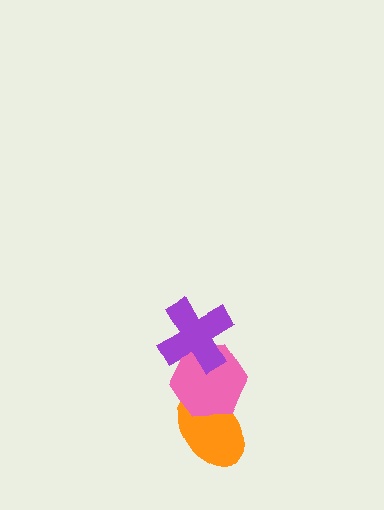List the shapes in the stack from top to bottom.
From top to bottom: the purple cross, the pink hexagon, the orange ellipse.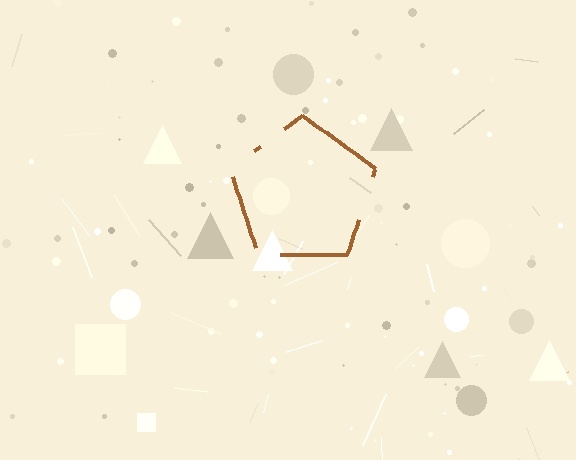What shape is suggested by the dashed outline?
The dashed outline suggests a pentagon.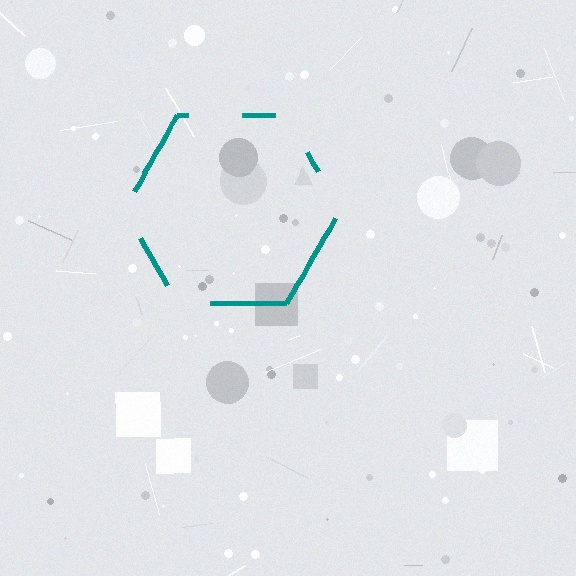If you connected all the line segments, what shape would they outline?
They would outline a hexagon.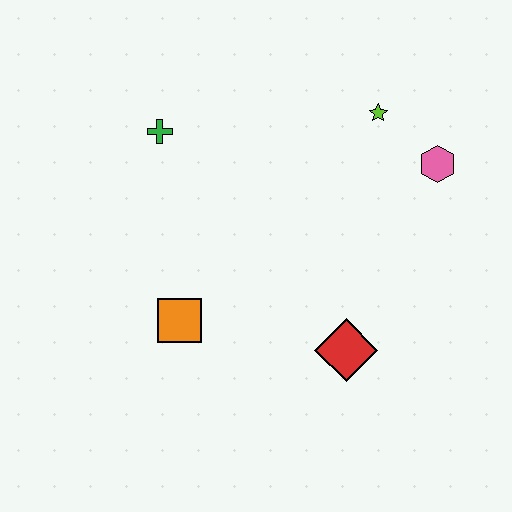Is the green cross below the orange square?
No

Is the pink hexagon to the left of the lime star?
No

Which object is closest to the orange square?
The red diamond is closest to the orange square.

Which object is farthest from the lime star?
The orange square is farthest from the lime star.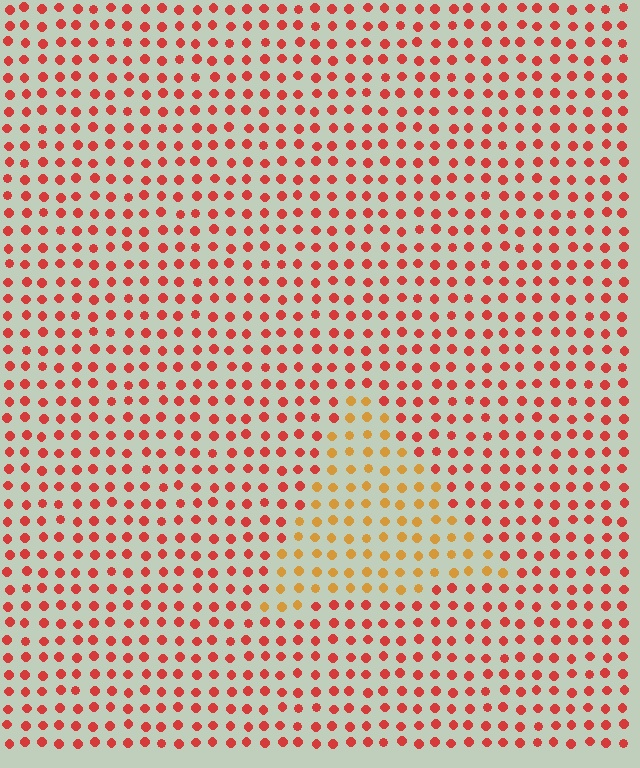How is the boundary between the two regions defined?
The boundary is defined purely by a slight shift in hue (about 36 degrees). Spacing, size, and orientation are identical on both sides.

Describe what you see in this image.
The image is filled with small red elements in a uniform arrangement. A triangle-shaped region is visible where the elements are tinted to a slightly different hue, forming a subtle color boundary.